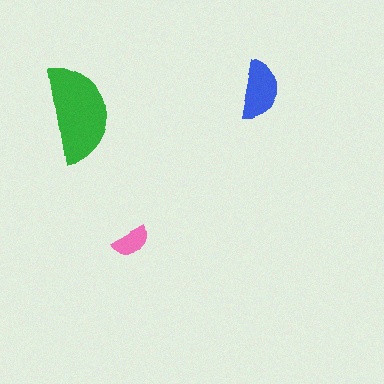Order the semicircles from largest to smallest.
the green one, the blue one, the pink one.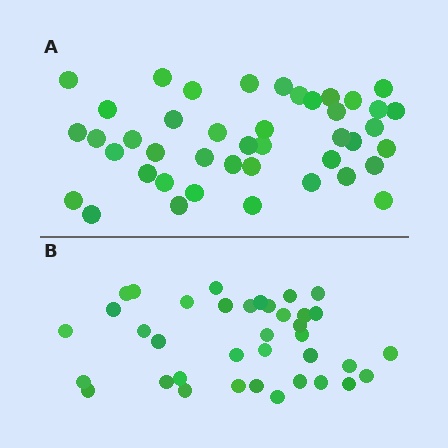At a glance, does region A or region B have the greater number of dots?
Region A (the top region) has more dots.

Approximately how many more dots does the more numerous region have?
Region A has about 6 more dots than region B.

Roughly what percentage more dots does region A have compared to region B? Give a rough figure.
About 15% more.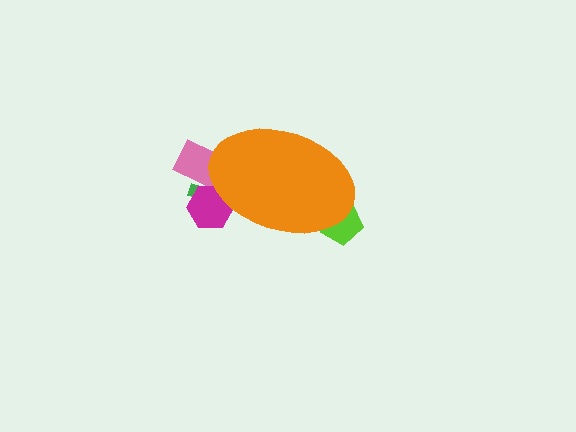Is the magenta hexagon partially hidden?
Yes, the magenta hexagon is partially hidden behind the orange ellipse.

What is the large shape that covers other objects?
An orange ellipse.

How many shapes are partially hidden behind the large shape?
4 shapes are partially hidden.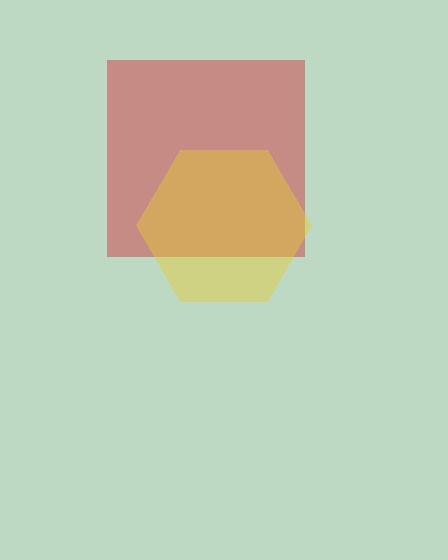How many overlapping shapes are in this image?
There are 2 overlapping shapes in the image.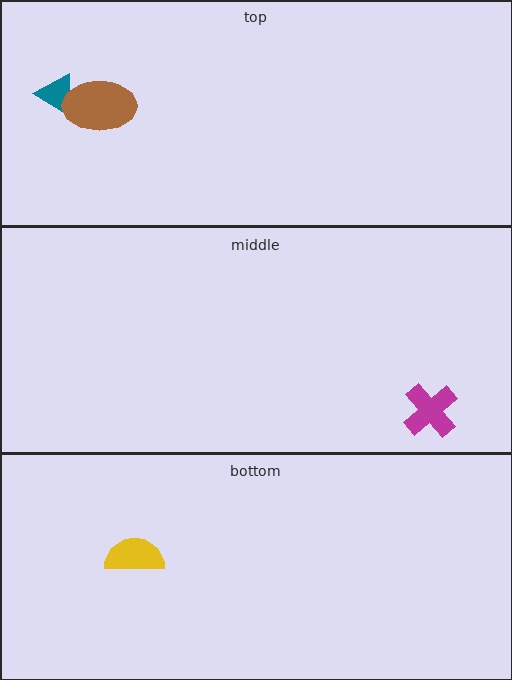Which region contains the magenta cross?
The middle region.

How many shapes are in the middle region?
1.